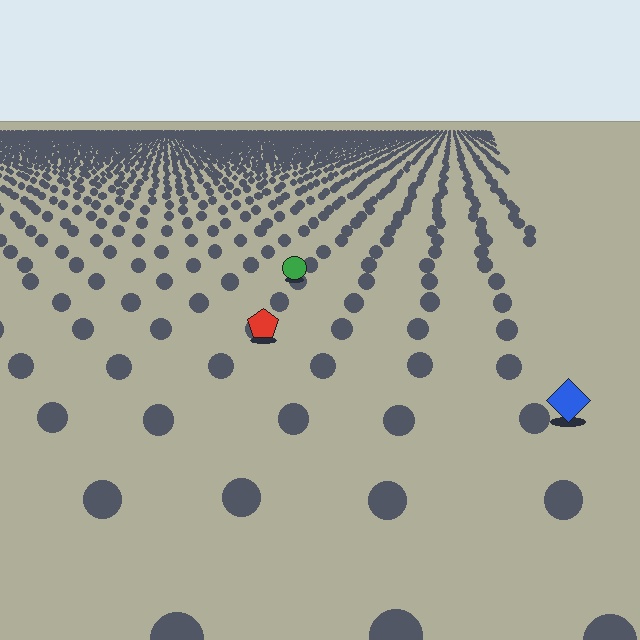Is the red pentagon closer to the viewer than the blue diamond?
No. The blue diamond is closer — you can tell from the texture gradient: the ground texture is coarser near it.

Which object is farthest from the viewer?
The green circle is farthest from the viewer. It appears smaller and the ground texture around it is denser.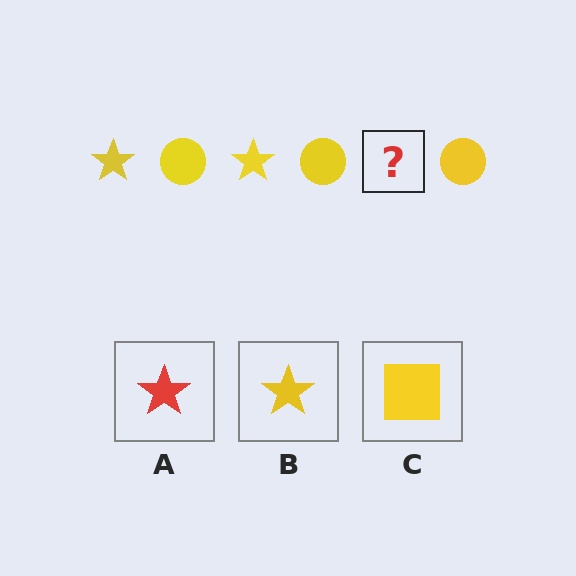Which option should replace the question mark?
Option B.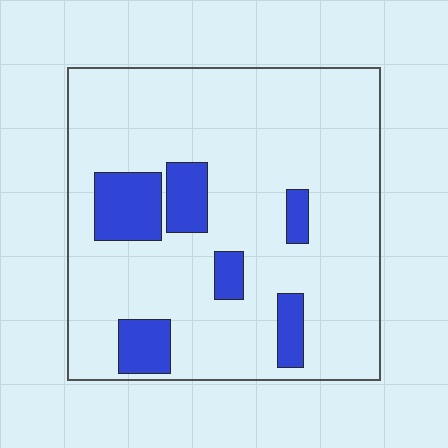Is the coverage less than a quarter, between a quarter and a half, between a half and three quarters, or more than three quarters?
Less than a quarter.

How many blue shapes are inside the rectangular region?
6.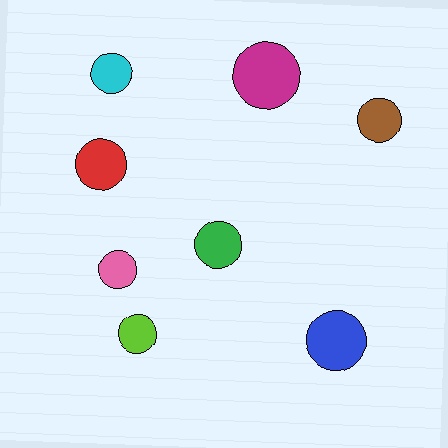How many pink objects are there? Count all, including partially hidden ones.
There is 1 pink object.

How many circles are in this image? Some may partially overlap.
There are 8 circles.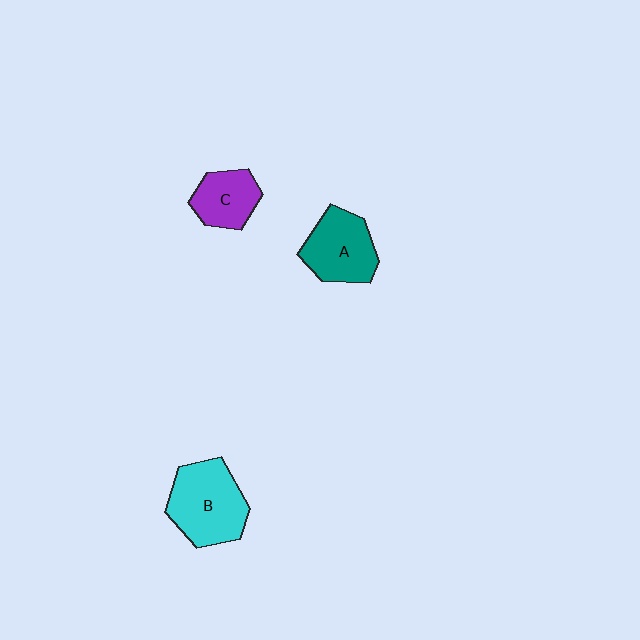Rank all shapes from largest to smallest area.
From largest to smallest: B (cyan), A (teal), C (purple).